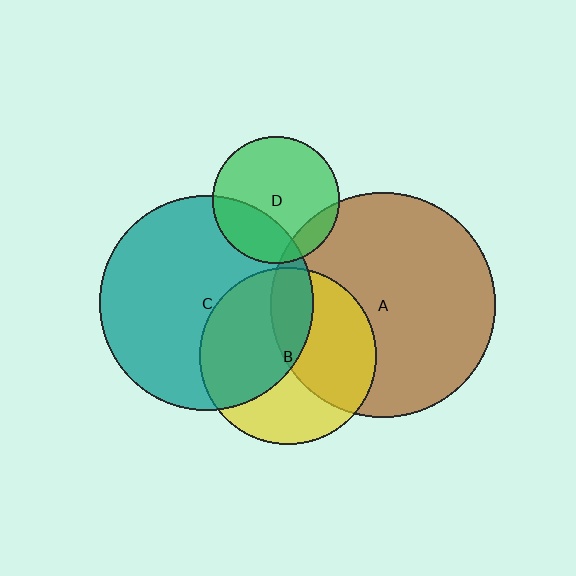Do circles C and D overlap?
Yes.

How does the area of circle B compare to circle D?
Approximately 1.9 times.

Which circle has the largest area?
Circle A (brown).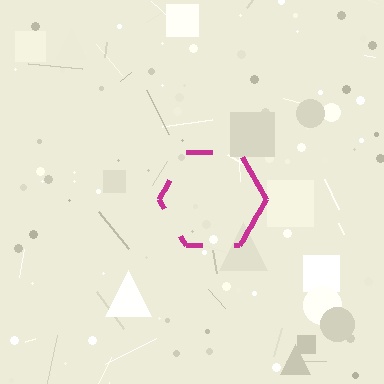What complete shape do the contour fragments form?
The contour fragments form a hexagon.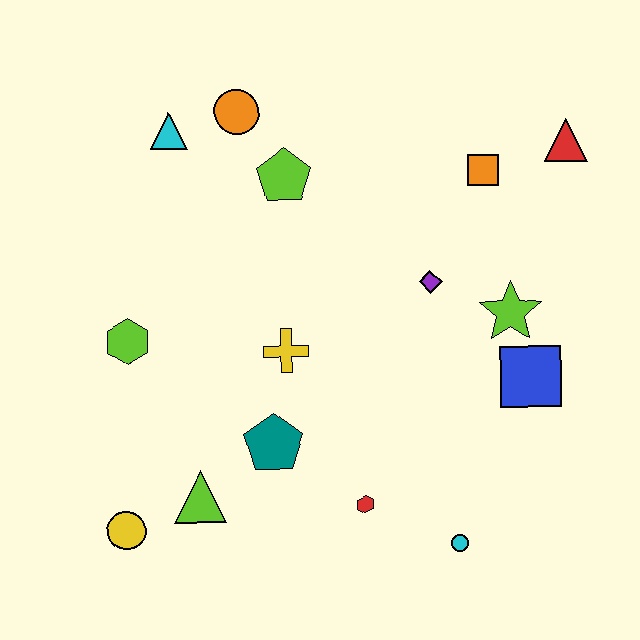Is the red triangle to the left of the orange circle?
No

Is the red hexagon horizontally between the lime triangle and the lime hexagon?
No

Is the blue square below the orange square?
Yes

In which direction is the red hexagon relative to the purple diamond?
The red hexagon is below the purple diamond.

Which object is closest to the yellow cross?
The teal pentagon is closest to the yellow cross.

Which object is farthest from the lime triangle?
The red triangle is farthest from the lime triangle.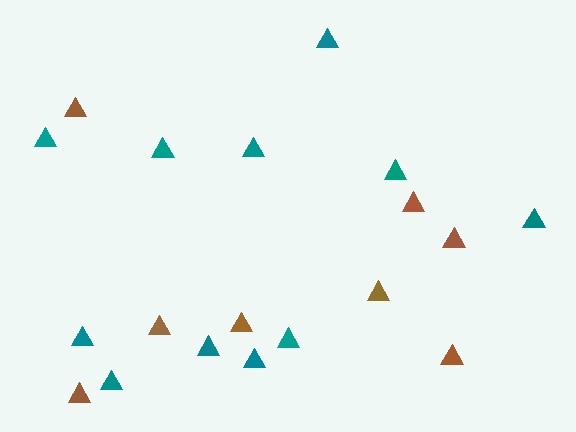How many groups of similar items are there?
There are 2 groups: one group of teal triangles (11) and one group of brown triangles (8).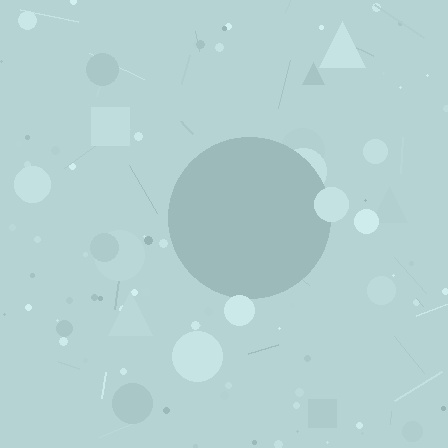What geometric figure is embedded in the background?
A circle is embedded in the background.